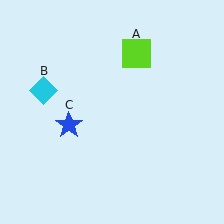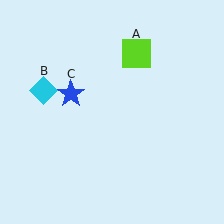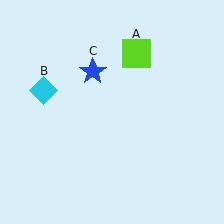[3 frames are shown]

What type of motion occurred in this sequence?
The blue star (object C) rotated clockwise around the center of the scene.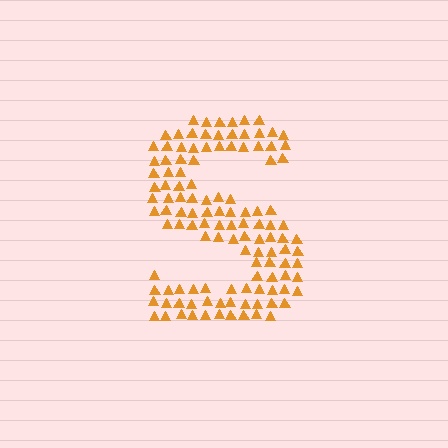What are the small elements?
The small elements are triangles.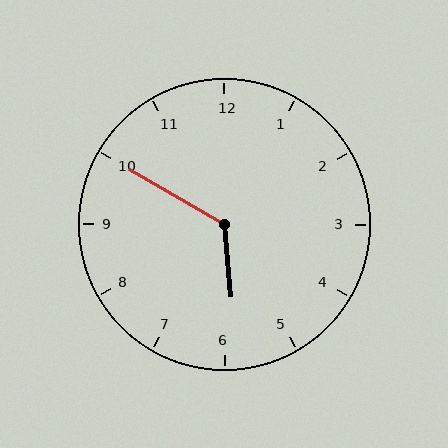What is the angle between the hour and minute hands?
Approximately 125 degrees.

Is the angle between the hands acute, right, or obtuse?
It is obtuse.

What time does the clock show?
5:50.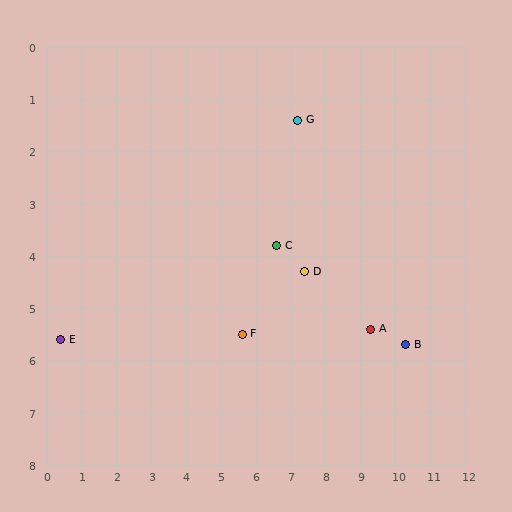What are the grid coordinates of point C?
Point C is at approximately (6.6, 3.8).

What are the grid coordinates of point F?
Point F is at approximately (5.6, 5.5).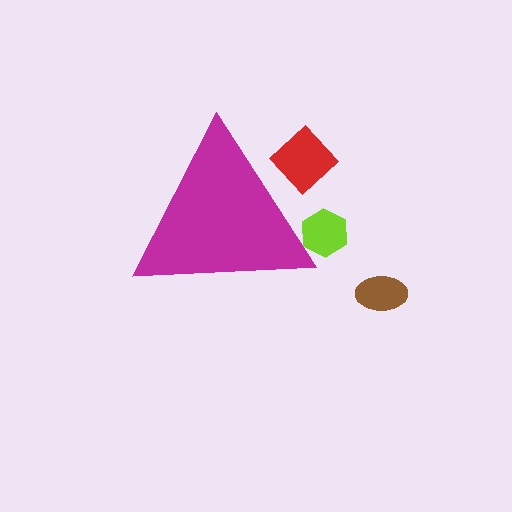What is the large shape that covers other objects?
A magenta triangle.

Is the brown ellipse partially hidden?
No, the brown ellipse is fully visible.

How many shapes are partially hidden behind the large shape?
2 shapes are partially hidden.